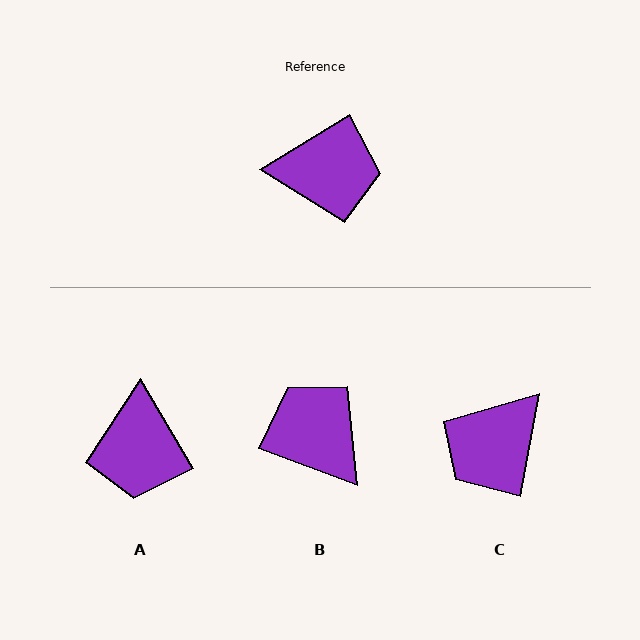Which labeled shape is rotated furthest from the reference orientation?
C, about 132 degrees away.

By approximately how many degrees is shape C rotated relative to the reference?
Approximately 132 degrees clockwise.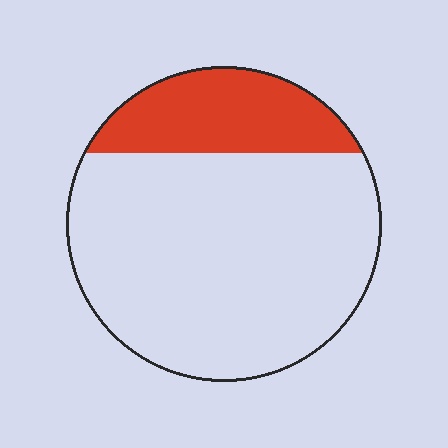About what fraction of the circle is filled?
About one fifth (1/5).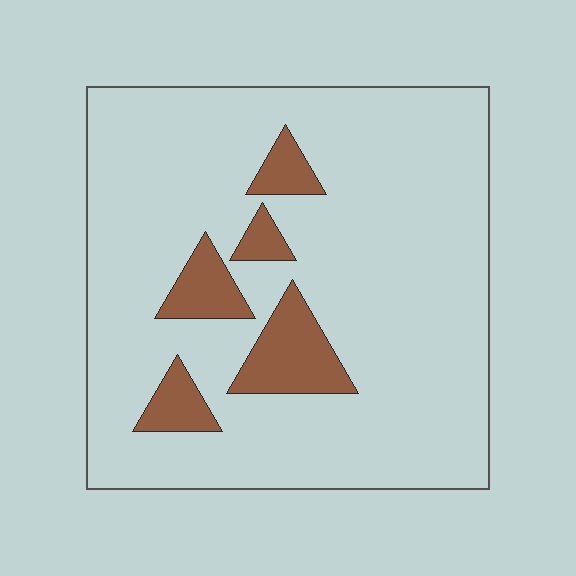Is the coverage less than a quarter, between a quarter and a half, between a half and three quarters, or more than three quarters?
Less than a quarter.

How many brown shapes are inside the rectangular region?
5.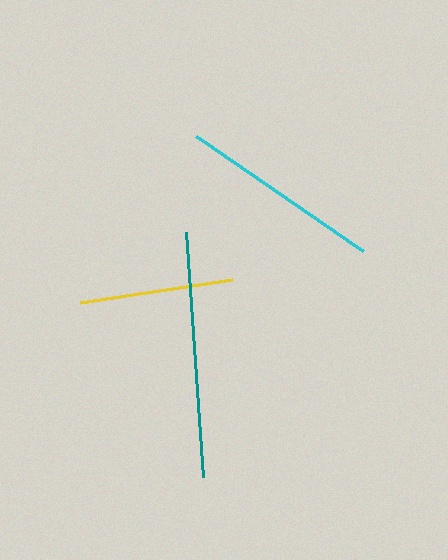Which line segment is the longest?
The teal line is the longest at approximately 246 pixels.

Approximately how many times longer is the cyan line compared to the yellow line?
The cyan line is approximately 1.3 times the length of the yellow line.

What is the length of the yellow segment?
The yellow segment is approximately 154 pixels long.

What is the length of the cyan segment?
The cyan segment is approximately 203 pixels long.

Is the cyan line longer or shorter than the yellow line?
The cyan line is longer than the yellow line.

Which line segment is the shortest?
The yellow line is the shortest at approximately 154 pixels.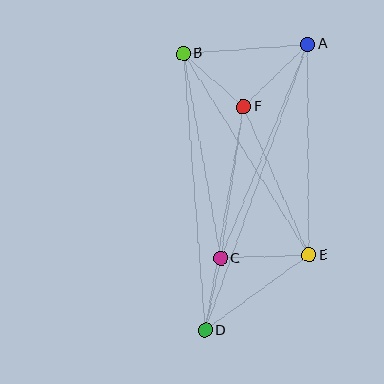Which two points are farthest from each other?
Points A and D are farthest from each other.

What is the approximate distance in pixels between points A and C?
The distance between A and C is approximately 231 pixels.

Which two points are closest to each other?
Points C and D are closest to each other.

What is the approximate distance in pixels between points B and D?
The distance between B and D is approximately 278 pixels.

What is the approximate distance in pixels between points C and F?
The distance between C and F is approximately 153 pixels.